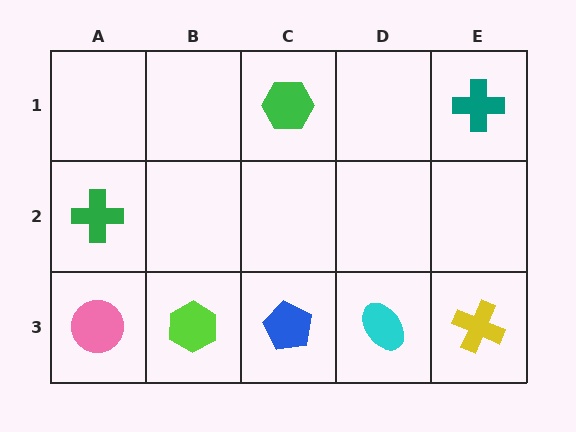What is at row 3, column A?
A pink circle.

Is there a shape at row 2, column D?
No, that cell is empty.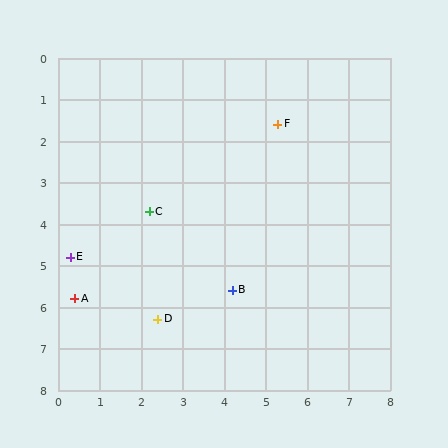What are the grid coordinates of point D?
Point D is at approximately (2.4, 6.3).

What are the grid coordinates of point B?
Point B is at approximately (4.2, 5.6).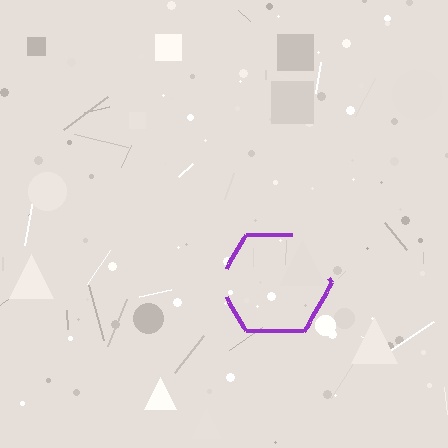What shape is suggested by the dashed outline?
The dashed outline suggests a hexagon.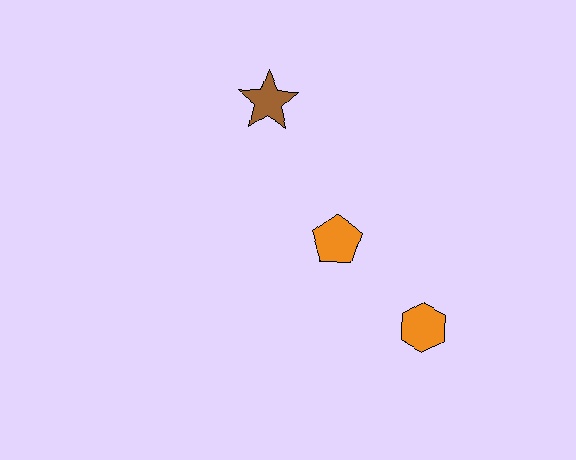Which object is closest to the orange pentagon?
The orange hexagon is closest to the orange pentagon.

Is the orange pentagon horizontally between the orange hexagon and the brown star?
Yes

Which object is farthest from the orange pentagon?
The brown star is farthest from the orange pentagon.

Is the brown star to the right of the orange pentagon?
No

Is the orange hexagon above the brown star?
No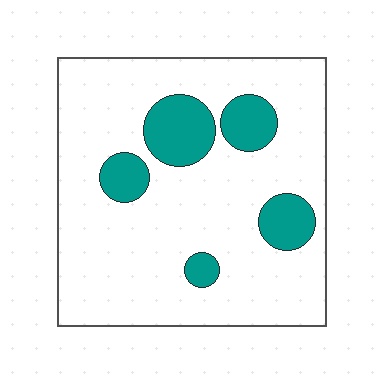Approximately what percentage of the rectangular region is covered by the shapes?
Approximately 15%.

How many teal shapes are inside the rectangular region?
5.